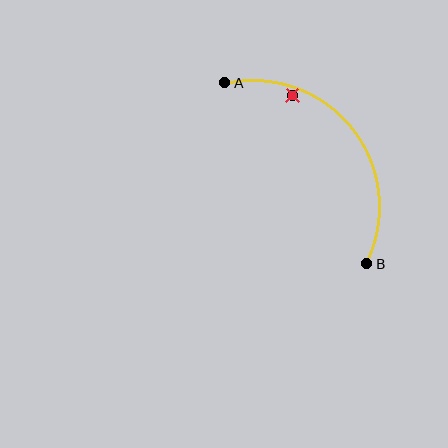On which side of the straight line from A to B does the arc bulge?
The arc bulges above and to the right of the straight line connecting A and B.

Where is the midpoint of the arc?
The arc midpoint is the point on the curve farthest from the straight line joining A and B. It sits above and to the right of that line.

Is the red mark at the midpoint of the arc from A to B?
No — the red mark does not lie on the arc at all. It sits slightly inside the curve.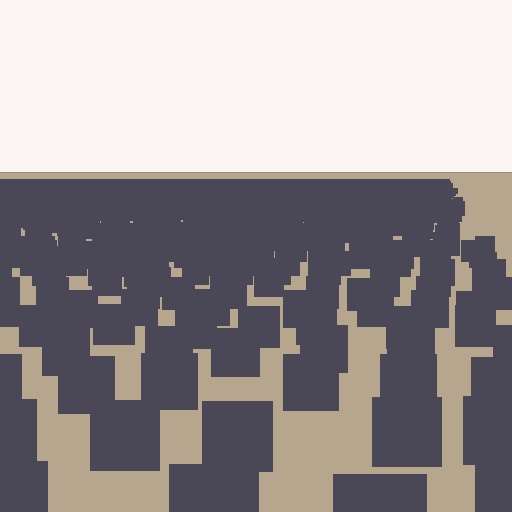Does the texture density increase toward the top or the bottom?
Density increases toward the top.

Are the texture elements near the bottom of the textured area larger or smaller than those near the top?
Larger. Near the bottom, elements are closer to the viewer and appear at a bigger on-screen size.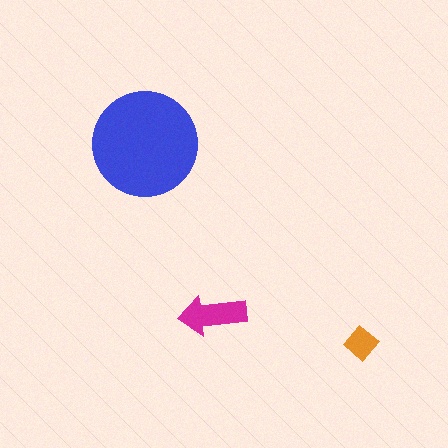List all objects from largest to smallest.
The blue circle, the magenta arrow, the orange diamond.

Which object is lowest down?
The orange diamond is bottommost.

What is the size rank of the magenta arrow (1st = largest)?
2nd.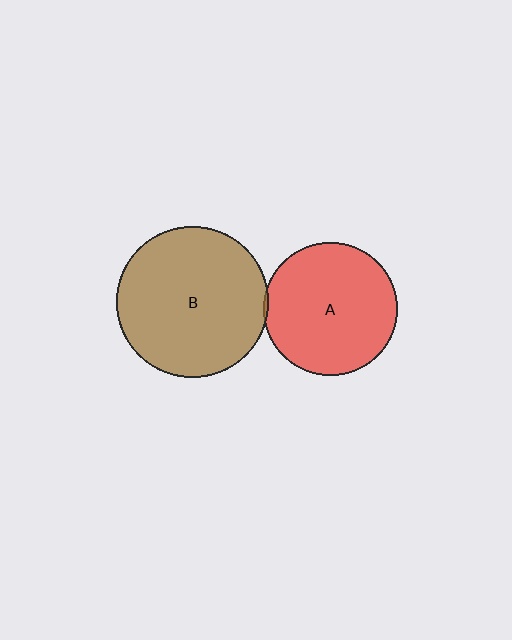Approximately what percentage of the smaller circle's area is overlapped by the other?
Approximately 5%.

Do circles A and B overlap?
Yes.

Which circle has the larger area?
Circle B (brown).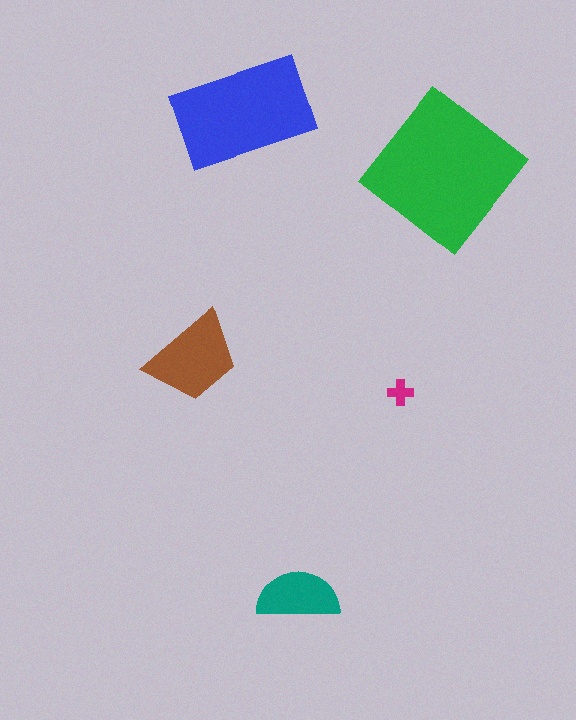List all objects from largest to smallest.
The green diamond, the blue rectangle, the brown trapezoid, the teal semicircle, the magenta cross.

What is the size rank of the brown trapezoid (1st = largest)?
3rd.